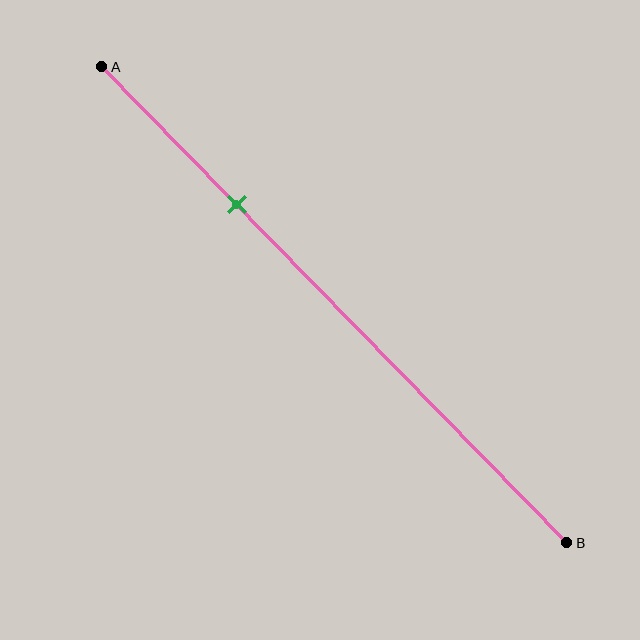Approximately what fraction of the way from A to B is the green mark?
The green mark is approximately 30% of the way from A to B.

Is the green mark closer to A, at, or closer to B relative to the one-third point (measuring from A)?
The green mark is closer to point A than the one-third point of segment AB.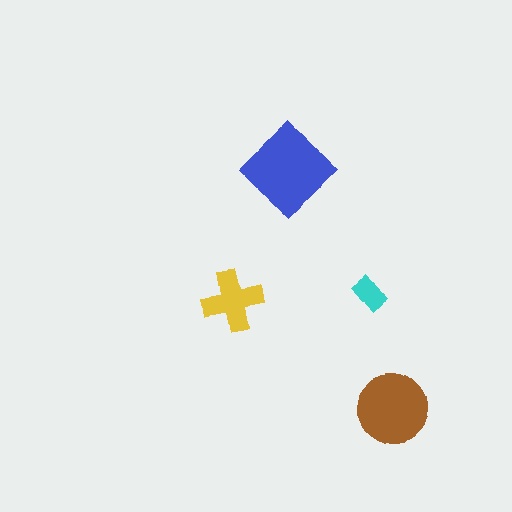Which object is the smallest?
The cyan rectangle.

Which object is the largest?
The blue diamond.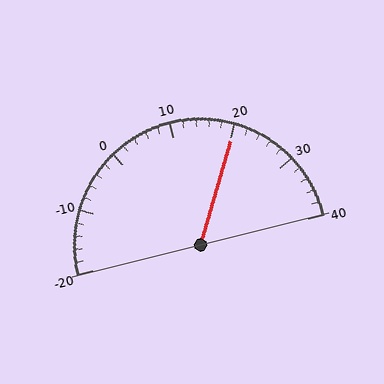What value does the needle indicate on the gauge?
The needle indicates approximately 20.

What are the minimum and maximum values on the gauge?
The gauge ranges from -20 to 40.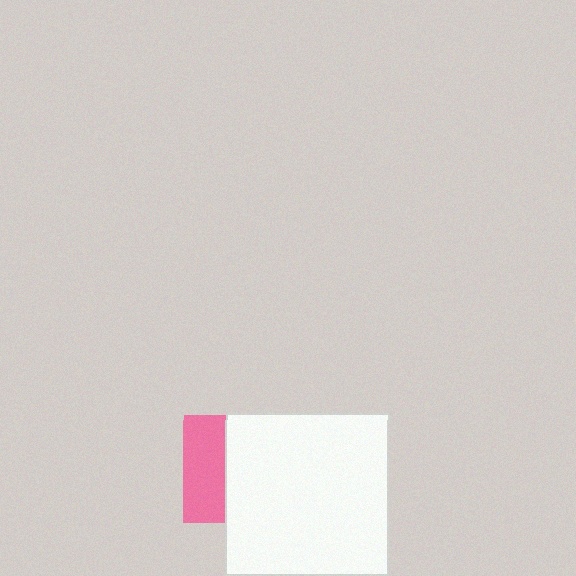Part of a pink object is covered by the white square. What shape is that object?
It is a square.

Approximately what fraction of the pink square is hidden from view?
Roughly 61% of the pink square is hidden behind the white square.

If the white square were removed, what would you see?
You would see the complete pink square.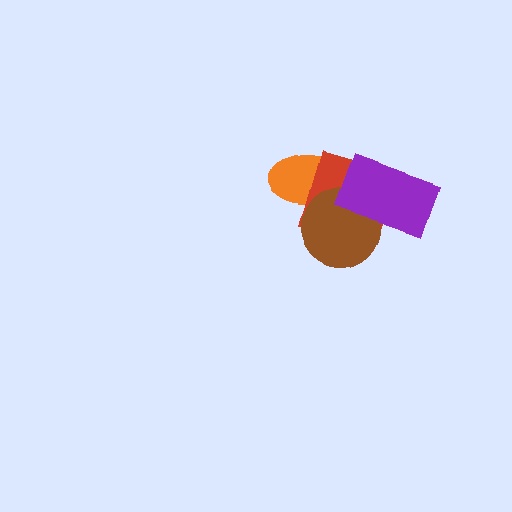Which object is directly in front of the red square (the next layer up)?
The brown circle is directly in front of the red square.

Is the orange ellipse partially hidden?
Yes, it is partially covered by another shape.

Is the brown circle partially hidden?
Yes, it is partially covered by another shape.